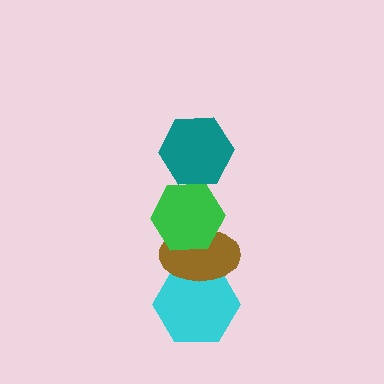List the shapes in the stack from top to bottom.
From top to bottom: the teal hexagon, the green hexagon, the brown ellipse, the cyan hexagon.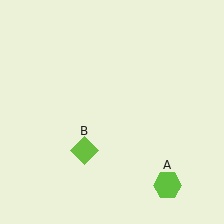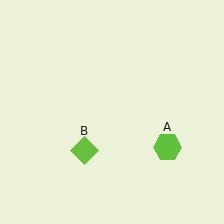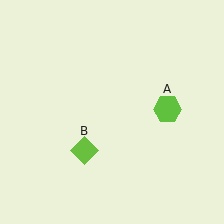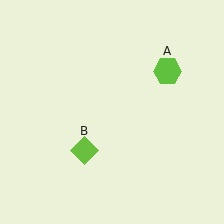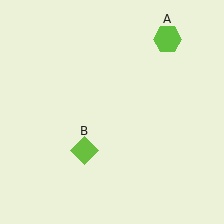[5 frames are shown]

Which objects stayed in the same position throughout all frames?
Lime diamond (object B) remained stationary.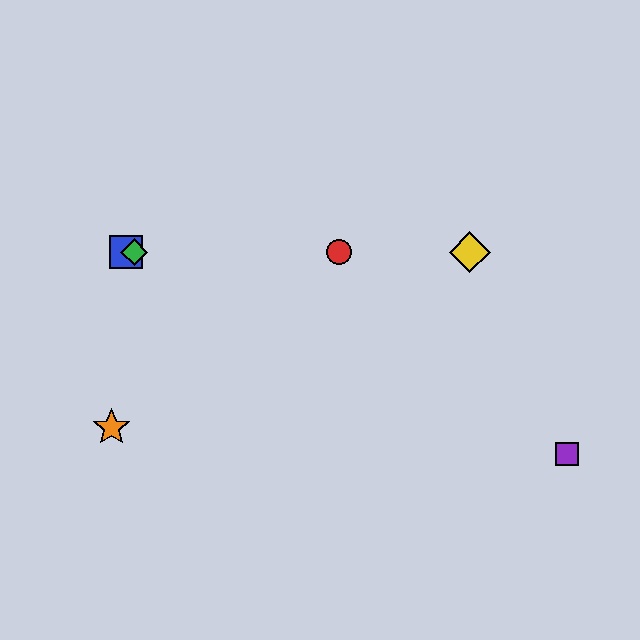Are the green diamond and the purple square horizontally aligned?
No, the green diamond is at y≈252 and the purple square is at y≈454.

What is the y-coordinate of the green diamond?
The green diamond is at y≈252.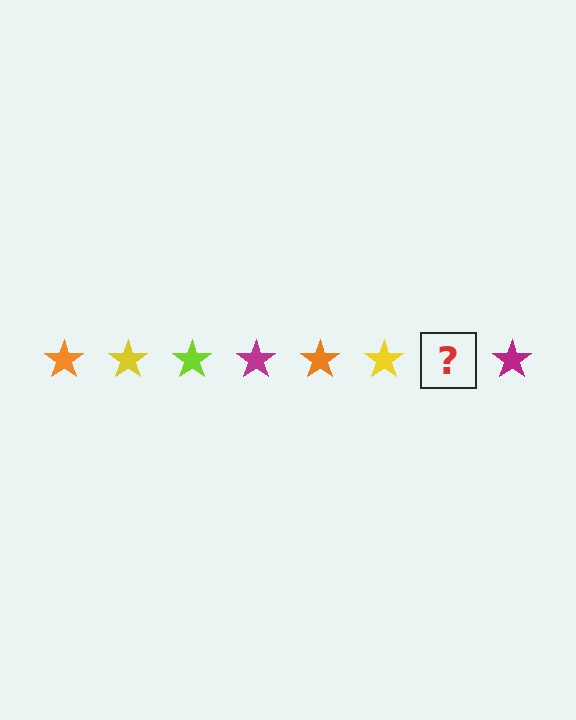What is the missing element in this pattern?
The missing element is a lime star.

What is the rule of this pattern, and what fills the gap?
The rule is that the pattern cycles through orange, yellow, lime, magenta stars. The gap should be filled with a lime star.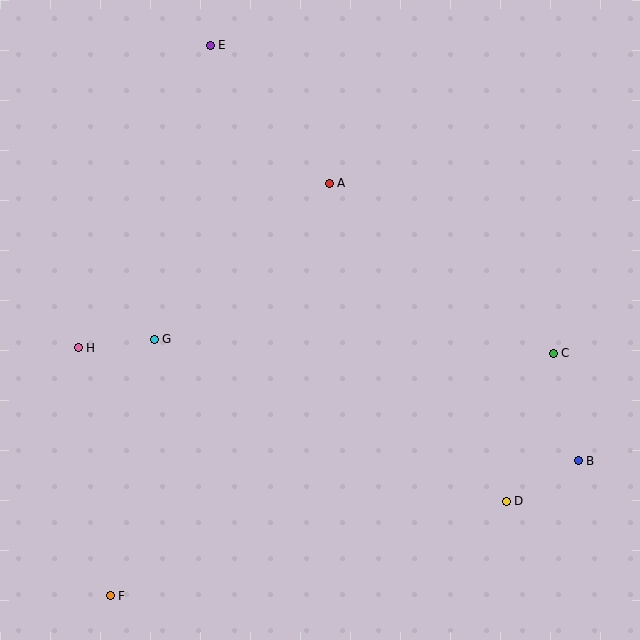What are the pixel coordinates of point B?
Point B is at (578, 461).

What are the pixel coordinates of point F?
Point F is at (110, 596).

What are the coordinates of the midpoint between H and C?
The midpoint between H and C is at (316, 351).